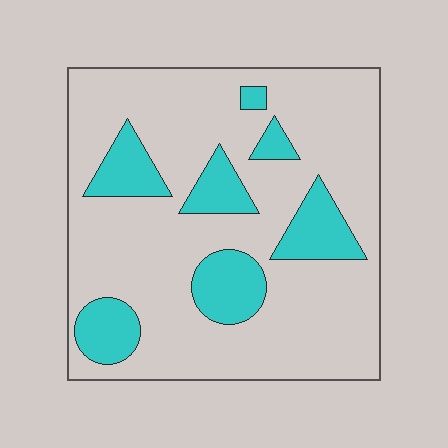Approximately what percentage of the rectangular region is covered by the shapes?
Approximately 20%.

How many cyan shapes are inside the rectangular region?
7.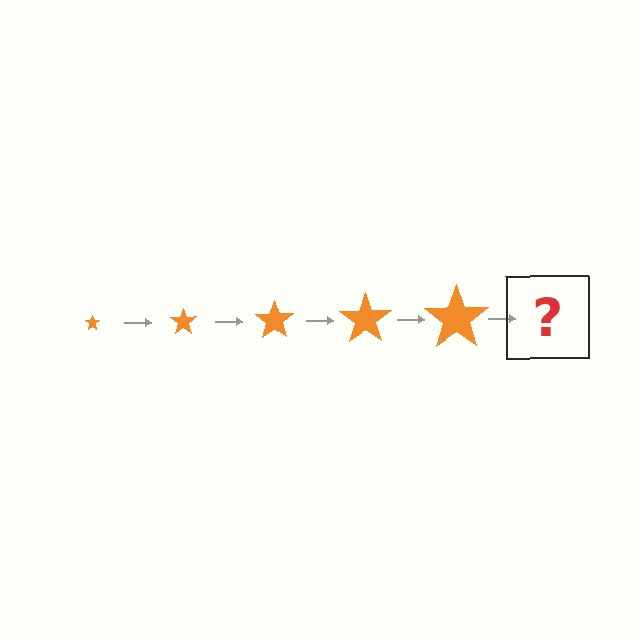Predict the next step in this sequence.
The next step is an orange star, larger than the previous one.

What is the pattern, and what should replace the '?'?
The pattern is that the star gets progressively larger each step. The '?' should be an orange star, larger than the previous one.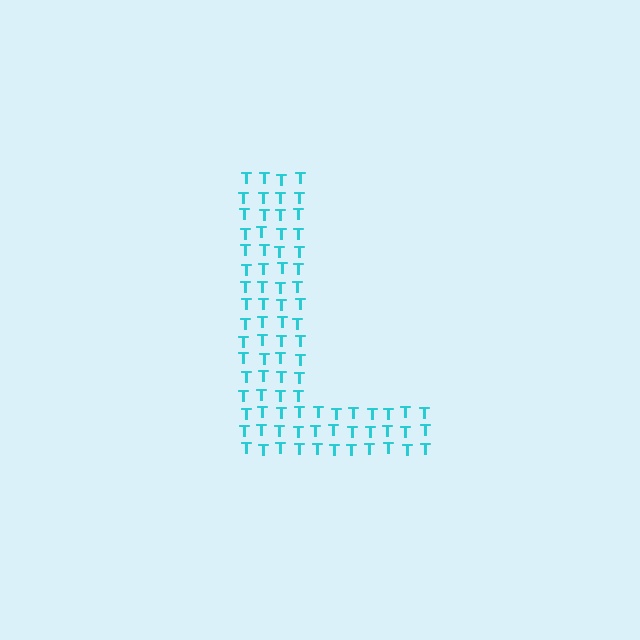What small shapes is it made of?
It is made of small letter T's.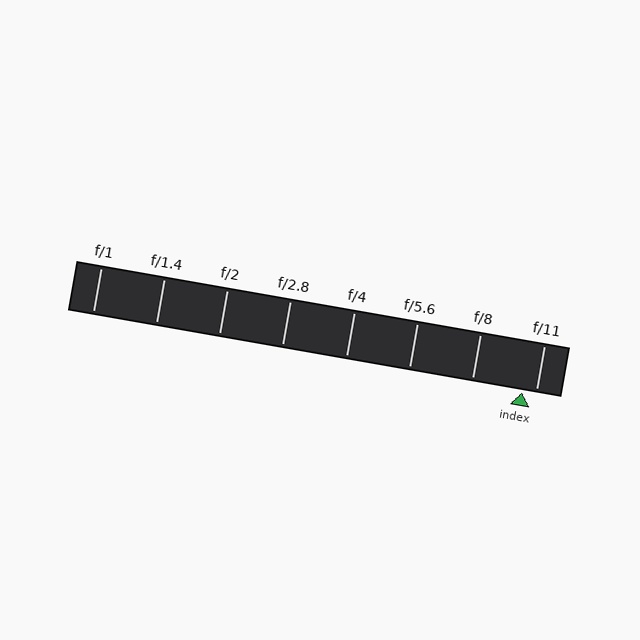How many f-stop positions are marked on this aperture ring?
There are 8 f-stop positions marked.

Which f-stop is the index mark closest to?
The index mark is closest to f/11.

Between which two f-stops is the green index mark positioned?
The index mark is between f/8 and f/11.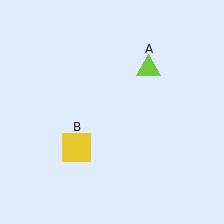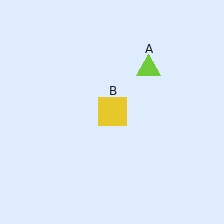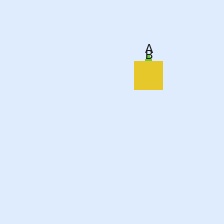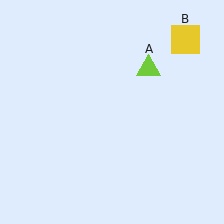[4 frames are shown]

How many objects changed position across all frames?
1 object changed position: yellow square (object B).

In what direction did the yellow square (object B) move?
The yellow square (object B) moved up and to the right.